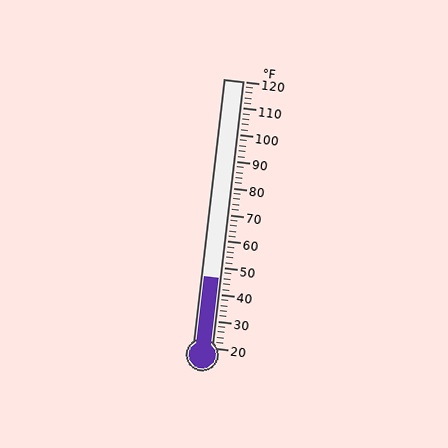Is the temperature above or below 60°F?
The temperature is below 60°F.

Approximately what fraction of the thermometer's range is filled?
The thermometer is filled to approximately 25% of its range.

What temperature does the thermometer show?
The thermometer shows approximately 46°F.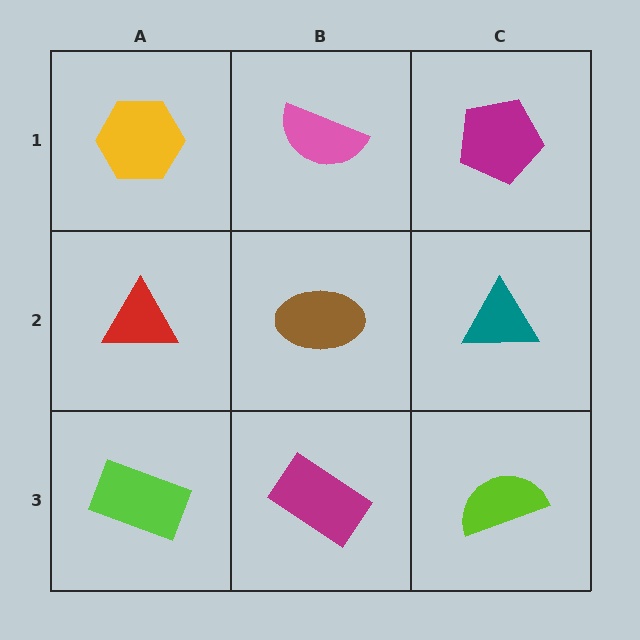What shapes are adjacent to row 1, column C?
A teal triangle (row 2, column C), a pink semicircle (row 1, column B).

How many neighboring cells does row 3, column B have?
3.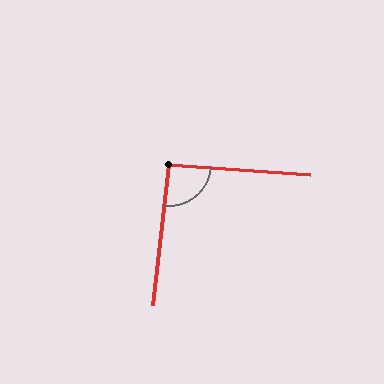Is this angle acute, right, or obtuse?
It is approximately a right angle.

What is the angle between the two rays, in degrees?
Approximately 92 degrees.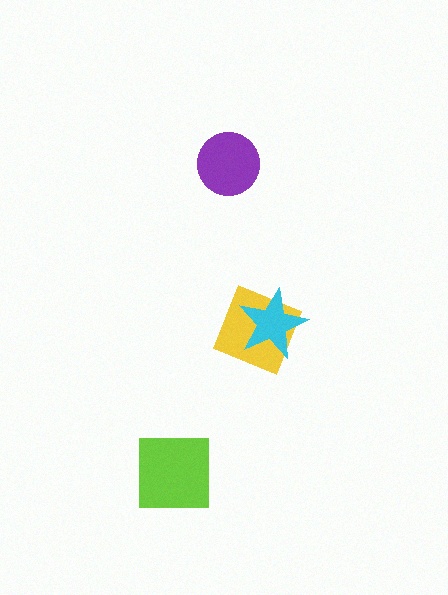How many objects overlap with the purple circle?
0 objects overlap with the purple circle.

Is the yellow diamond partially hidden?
Yes, it is partially covered by another shape.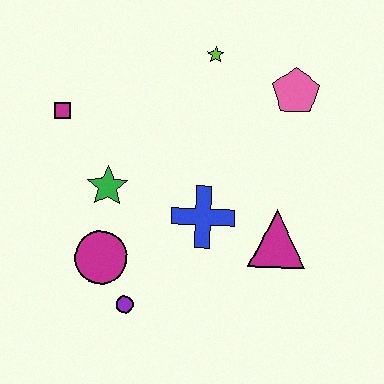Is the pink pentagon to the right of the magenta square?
Yes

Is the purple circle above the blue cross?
No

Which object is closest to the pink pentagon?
The lime star is closest to the pink pentagon.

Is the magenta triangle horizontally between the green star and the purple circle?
No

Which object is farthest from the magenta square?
The magenta triangle is farthest from the magenta square.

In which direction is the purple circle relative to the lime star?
The purple circle is below the lime star.